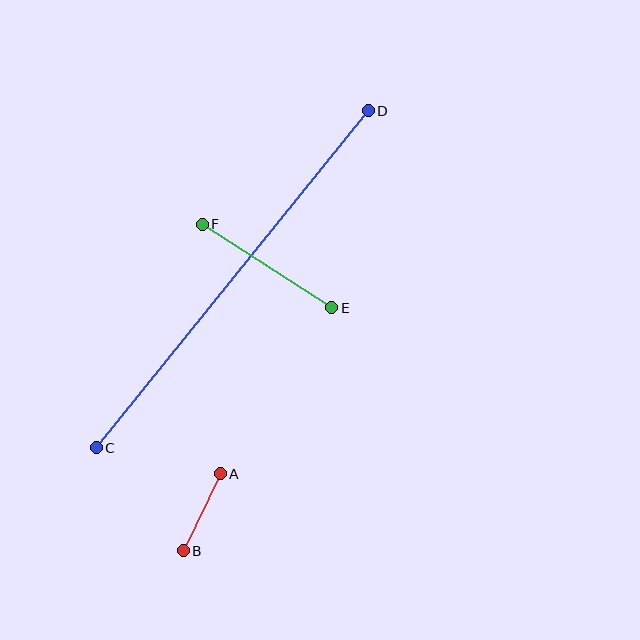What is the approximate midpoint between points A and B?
The midpoint is at approximately (202, 512) pixels.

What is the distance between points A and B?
The distance is approximately 85 pixels.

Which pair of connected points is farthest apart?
Points C and D are farthest apart.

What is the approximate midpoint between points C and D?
The midpoint is at approximately (232, 279) pixels.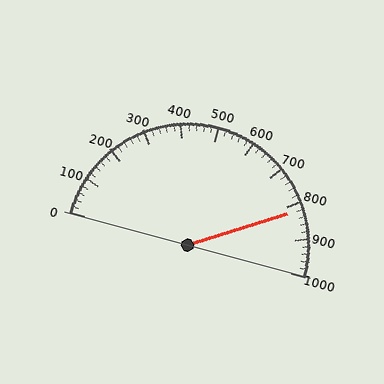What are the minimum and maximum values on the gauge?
The gauge ranges from 0 to 1000.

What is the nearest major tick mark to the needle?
The nearest major tick mark is 800.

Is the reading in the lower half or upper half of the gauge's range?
The reading is in the upper half of the range (0 to 1000).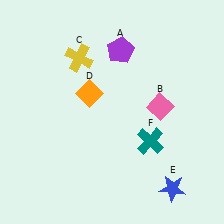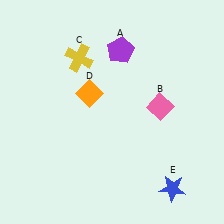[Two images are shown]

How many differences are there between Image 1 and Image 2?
There is 1 difference between the two images.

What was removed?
The teal cross (F) was removed in Image 2.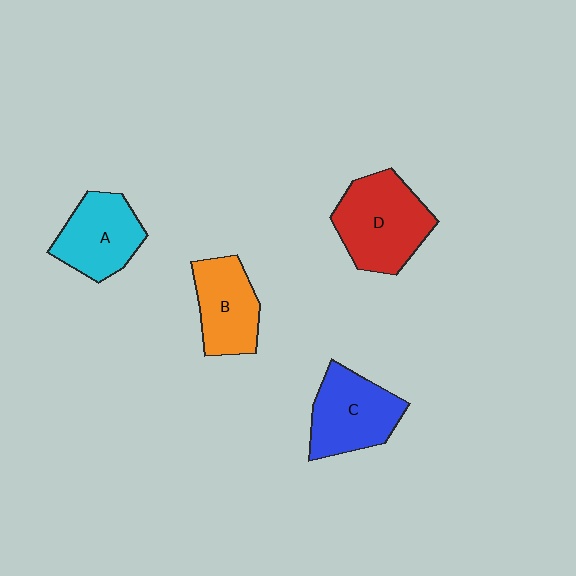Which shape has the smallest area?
Shape B (orange).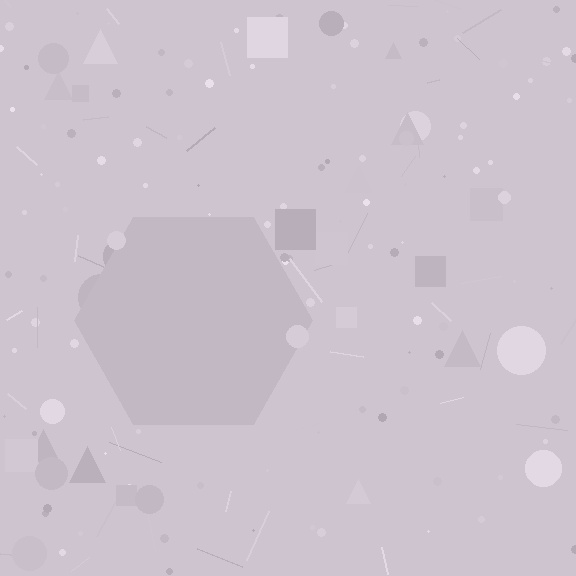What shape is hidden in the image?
A hexagon is hidden in the image.